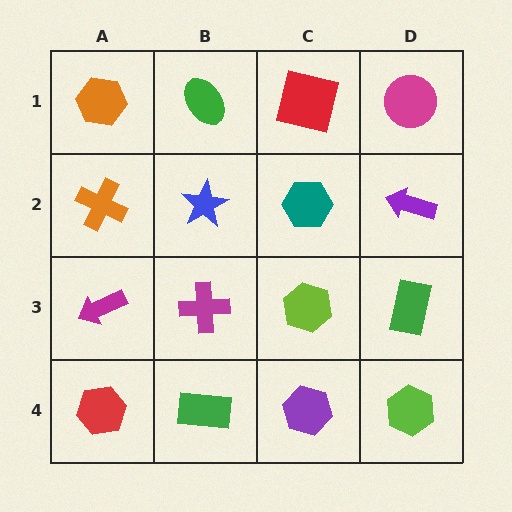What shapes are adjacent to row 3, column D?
A purple arrow (row 2, column D), a lime hexagon (row 4, column D), a lime hexagon (row 3, column C).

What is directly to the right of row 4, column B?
A purple hexagon.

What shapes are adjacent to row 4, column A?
A magenta arrow (row 3, column A), a green rectangle (row 4, column B).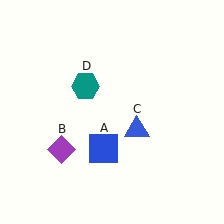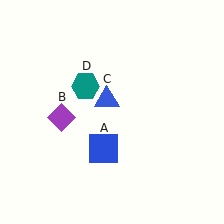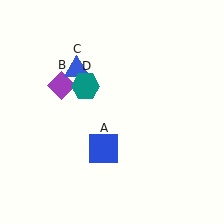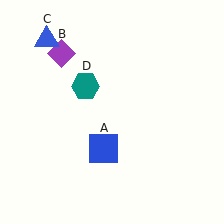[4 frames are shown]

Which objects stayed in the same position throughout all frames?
Blue square (object A) and teal hexagon (object D) remained stationary.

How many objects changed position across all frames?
2 objects changed position: purple diamond (object B), blue triangle (object C).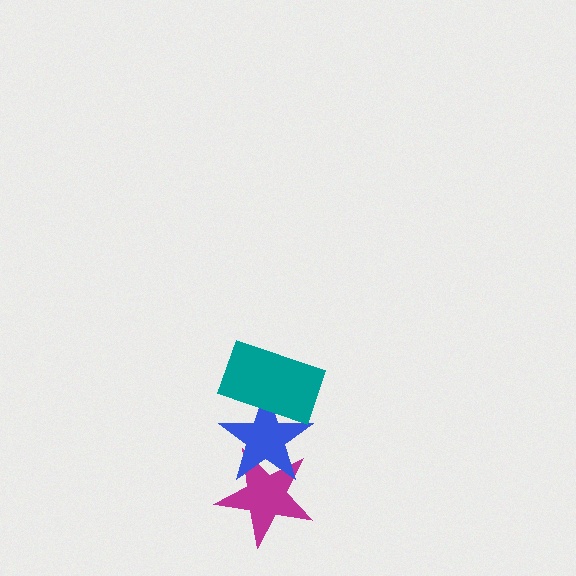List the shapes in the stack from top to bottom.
From top to bottom: the teal rectangle, the blue star, the magenta star.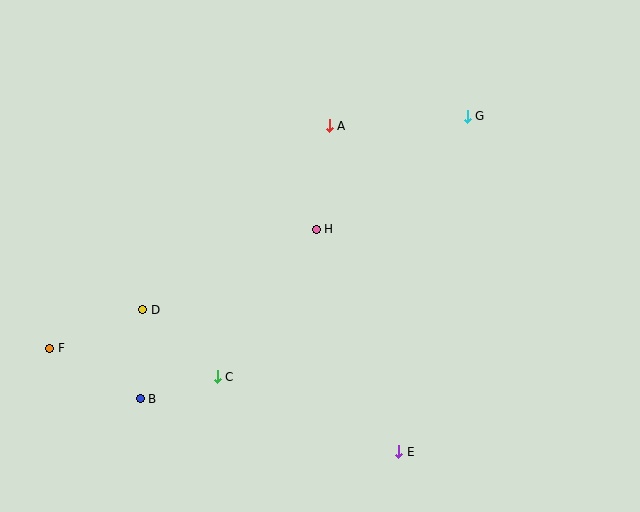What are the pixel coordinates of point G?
Point G is at (467, 116).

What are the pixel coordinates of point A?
Point A is at (329, 126).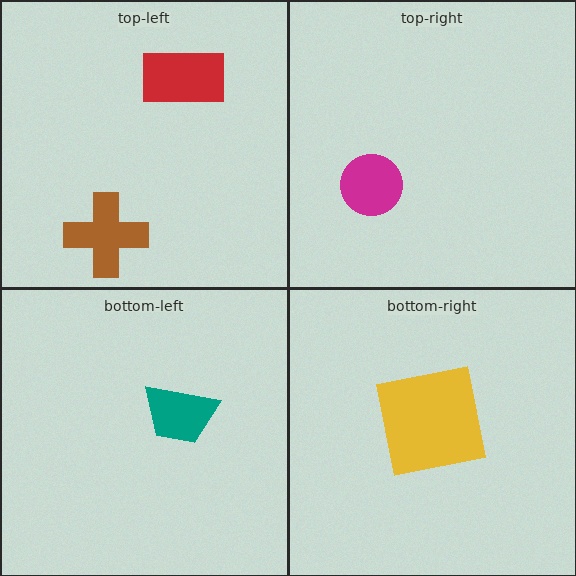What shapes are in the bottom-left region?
The teal trapezoid.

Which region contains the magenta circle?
The top-right region.